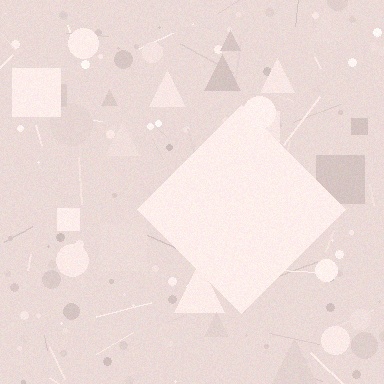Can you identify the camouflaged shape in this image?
The camouflaged shape is a diamond.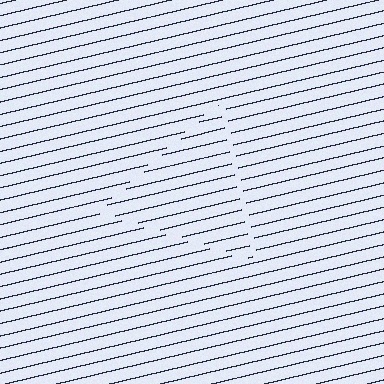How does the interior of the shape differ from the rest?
The interior of the shape contains the same grating, shifted by half a period — the contour is defined by the phase discontinuity where line-ends from the inner and outer gratings abut.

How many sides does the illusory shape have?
3 sides — the line-ends trace a triangle.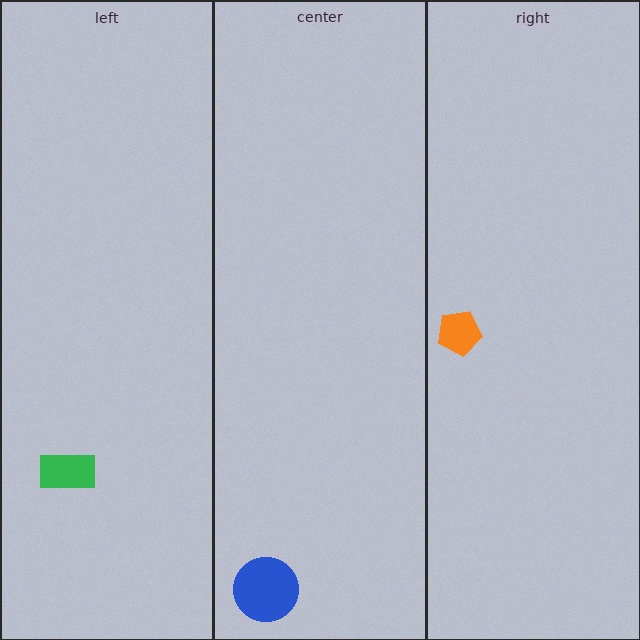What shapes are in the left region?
The green rectangle.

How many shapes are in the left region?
1.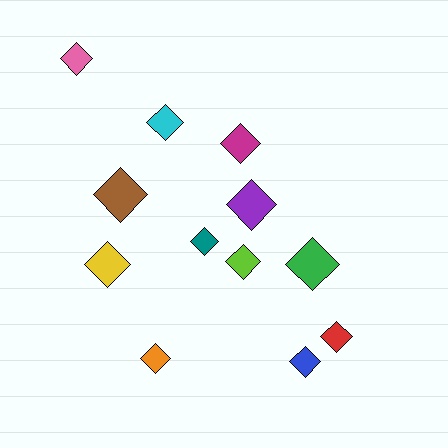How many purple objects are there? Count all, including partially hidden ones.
There is 1 purple object.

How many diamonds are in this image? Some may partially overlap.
There are 12 diamonds.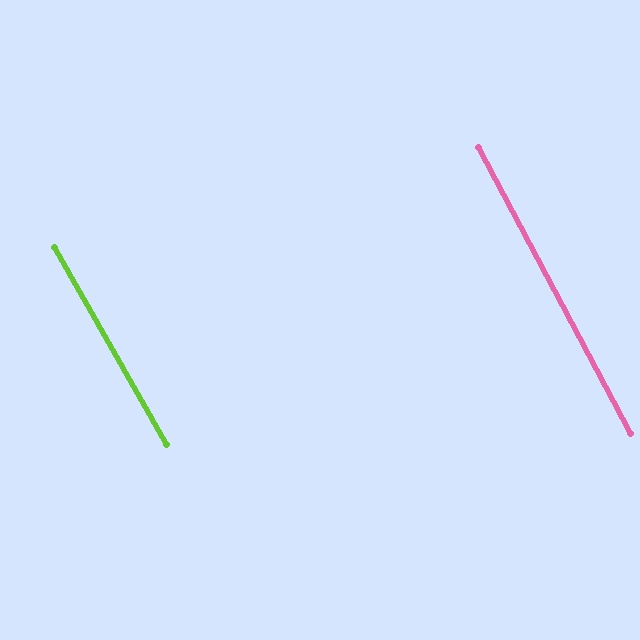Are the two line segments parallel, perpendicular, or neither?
Parallel — their directions differ by only 1.7°.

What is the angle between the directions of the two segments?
Approximately 2 degrees.